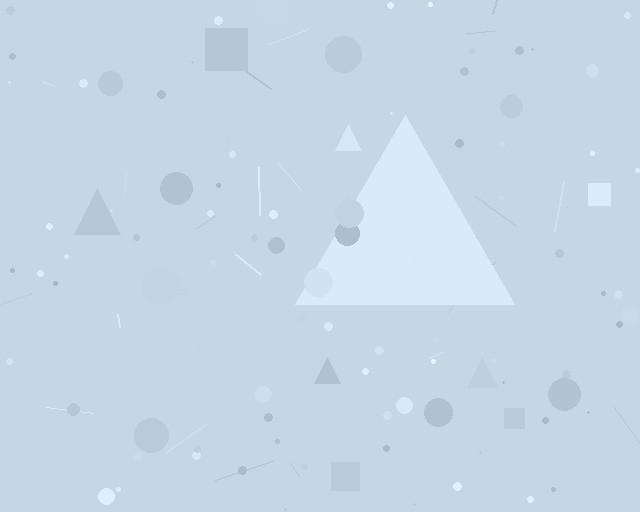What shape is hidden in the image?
A triangle is hidden in the image.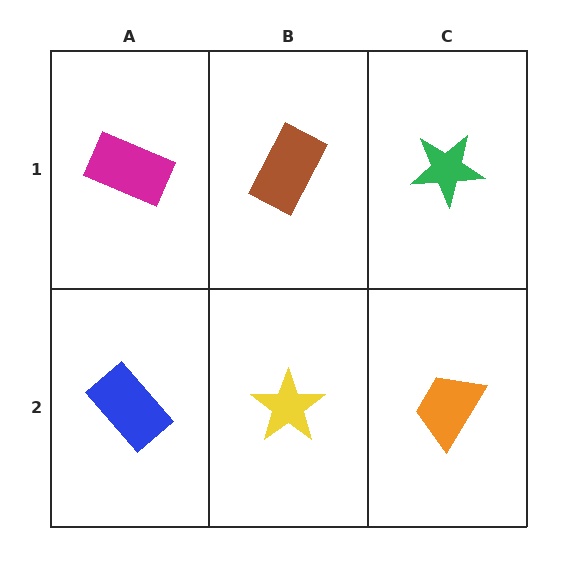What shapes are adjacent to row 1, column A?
A blue rectangle (row 2, column A), a brown rectangle (row 1, column B).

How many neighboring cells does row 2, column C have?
2.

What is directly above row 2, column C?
A green star.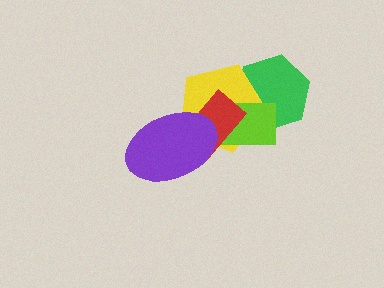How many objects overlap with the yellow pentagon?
4 objects overlap with the yellow pentagon.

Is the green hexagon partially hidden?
Yes, it is partially covered by another shape.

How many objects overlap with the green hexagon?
2 objects overlap with the green hexagon.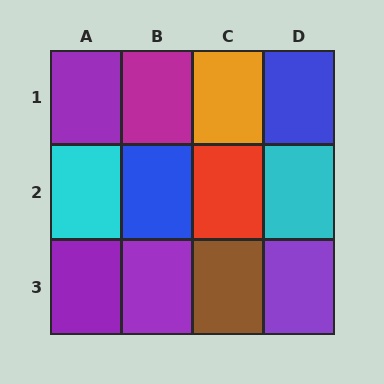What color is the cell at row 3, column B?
Purple.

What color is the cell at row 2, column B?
Blue.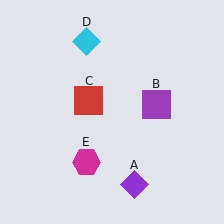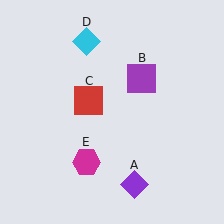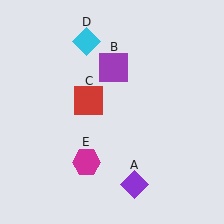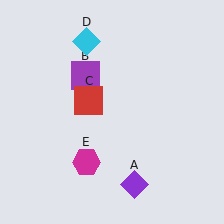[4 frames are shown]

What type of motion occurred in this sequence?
The purple square (object B) rotated counterclockwise around the center of the scene.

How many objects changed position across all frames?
1 object changed position: purple square (object B).